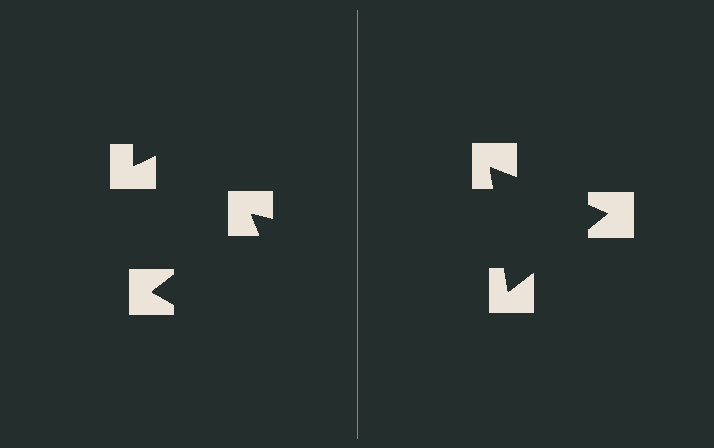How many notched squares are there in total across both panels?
6 — 3 on each side.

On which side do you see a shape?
An illusory triangle appears on the right side. On the left side the wedge cuts are rotated, so no coherent shape forms.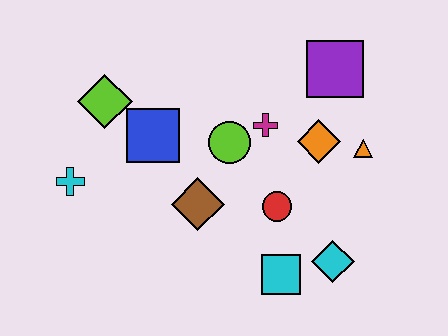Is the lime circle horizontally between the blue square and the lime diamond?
No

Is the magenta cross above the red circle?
Yes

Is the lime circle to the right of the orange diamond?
No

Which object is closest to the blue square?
The lime diamond is closest to the blue square.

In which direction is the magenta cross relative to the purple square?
The magenta cross is to the left of the purple square.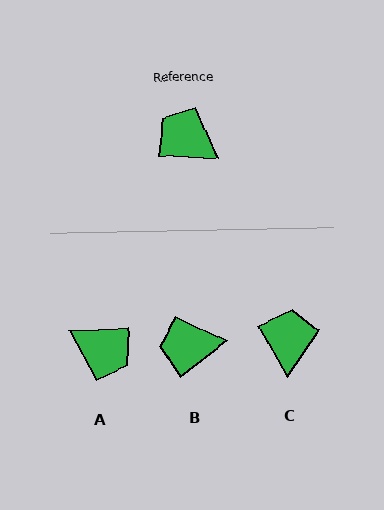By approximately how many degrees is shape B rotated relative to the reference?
Approximately 41 degrees counter-clockwise.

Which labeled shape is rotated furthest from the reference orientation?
A, about 174 degrees away.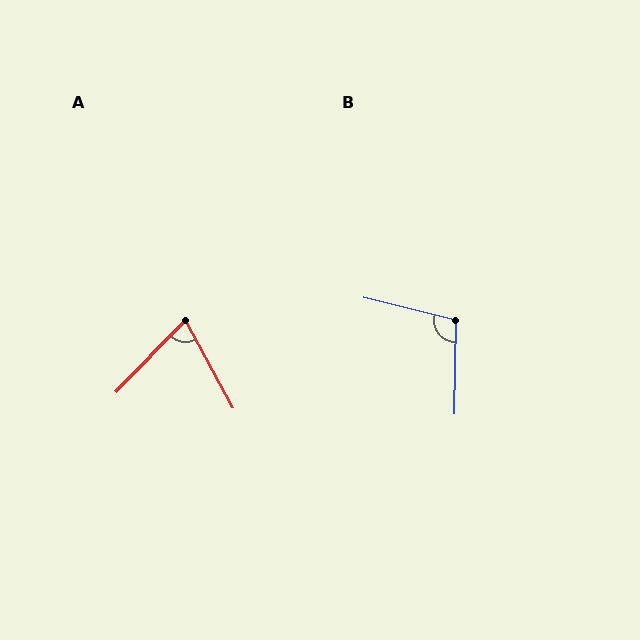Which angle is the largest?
B, at approximately 103 degrees.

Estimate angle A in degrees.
Approximately 73 degrees.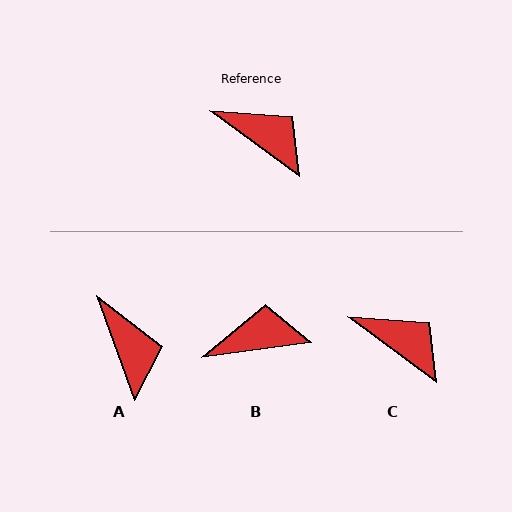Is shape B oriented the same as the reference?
No, it is off by about 44 degrees.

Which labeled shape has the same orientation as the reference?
C.